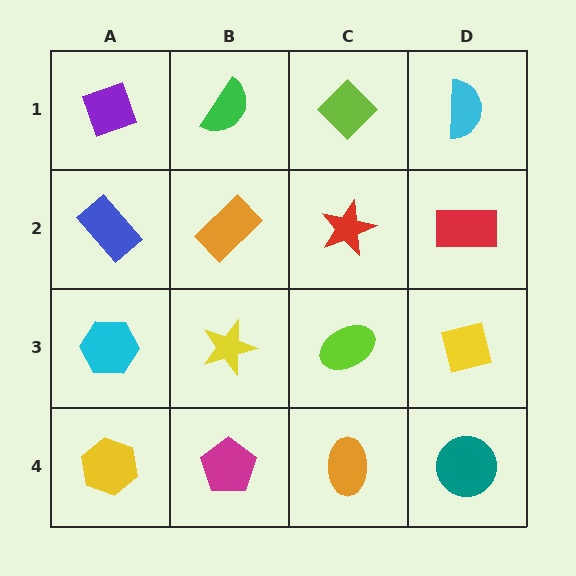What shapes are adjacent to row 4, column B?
A yellow star (row 3, column B), a yellow hexagon (row 4, column A), an orange ellipse (row 4, column C).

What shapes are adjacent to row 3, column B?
An orange rectangle (row 2, column B), a magenta pentagon (row 4, column B), a cyan hexagon (row 3, column A), a lime ellipse (row 3, column C).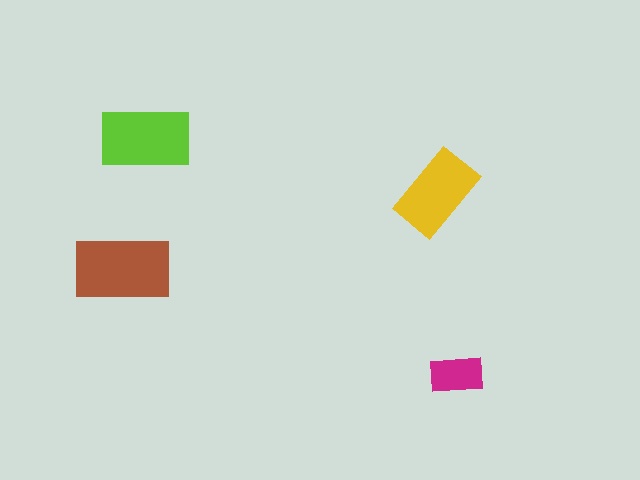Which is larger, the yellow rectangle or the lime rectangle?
The lime one.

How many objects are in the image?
There are 4 objects in the image.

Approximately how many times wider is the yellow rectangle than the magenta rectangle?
About 1.5 times wider.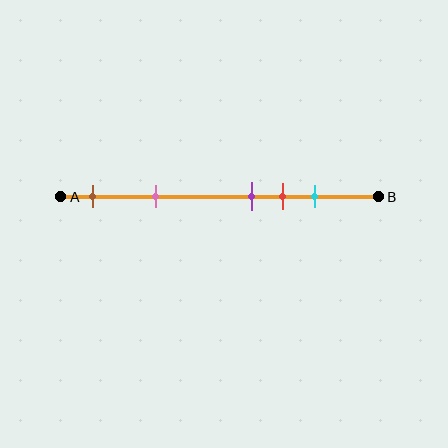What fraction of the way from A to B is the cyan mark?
The cyan mark is approximately 80% (0.8) of the way from A to B.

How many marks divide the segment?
There are 5 marks dividing the segment.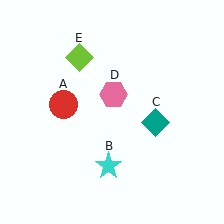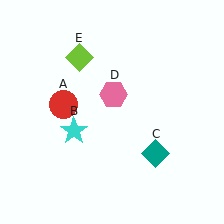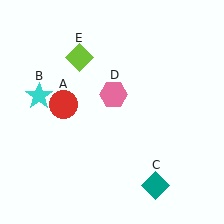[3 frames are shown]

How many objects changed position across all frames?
2 objects changed position: cyan star (object B), teal diamond (object C).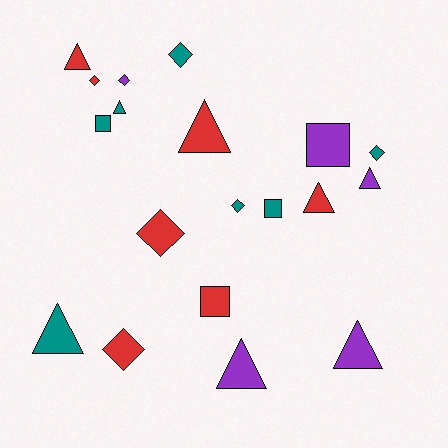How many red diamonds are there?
There are 3 red diamonds.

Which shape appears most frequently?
Triangle, with 8 objects.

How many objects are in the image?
There are 19 objects.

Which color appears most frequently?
Red, with 7 objects.